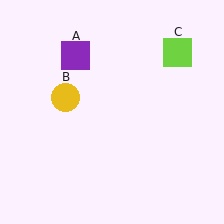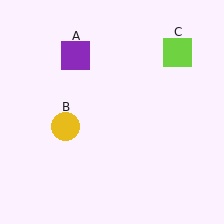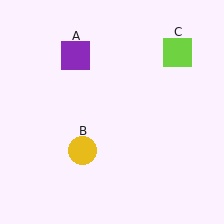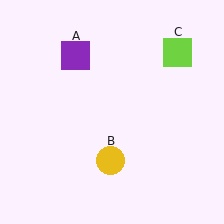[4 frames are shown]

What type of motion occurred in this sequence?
The yellow circle (object B) rotated counterclockwise around the center of the scene.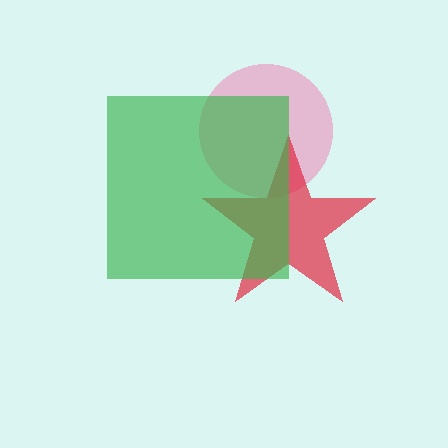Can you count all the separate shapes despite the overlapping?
Yes, there are 3 separate shapes.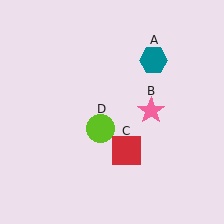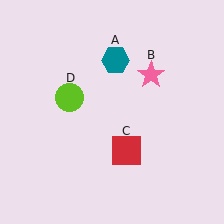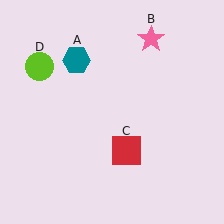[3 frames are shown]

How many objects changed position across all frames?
3 objects changed position: teal hexagon (object A), pink star (object B), lime circle (object D).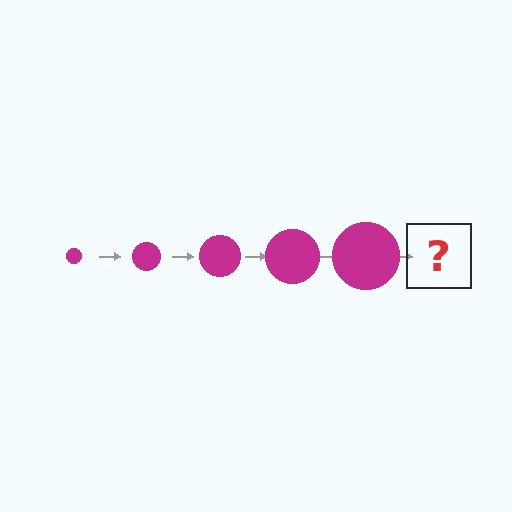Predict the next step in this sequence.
The next step is a magenta circle, larger than the previous one.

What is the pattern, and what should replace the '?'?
The pattern is that the circle gets progressively larger each step. The '?' should be a magenta circle, larger than the previous one.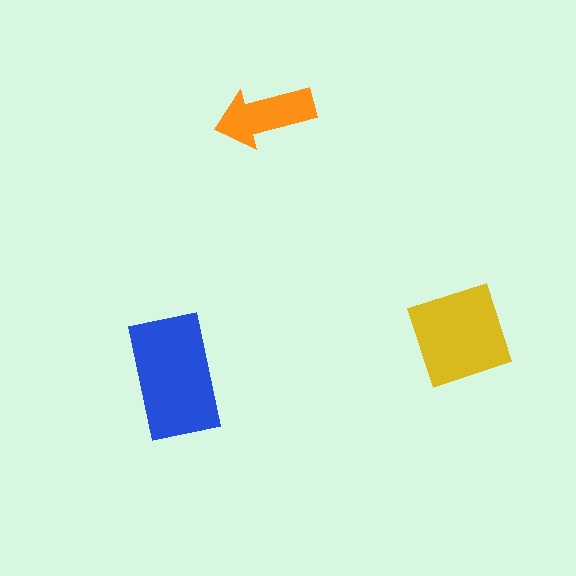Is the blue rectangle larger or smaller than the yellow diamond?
Larger.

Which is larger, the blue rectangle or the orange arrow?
The blue rectangle.